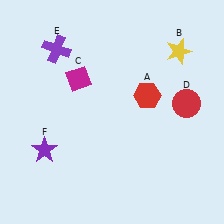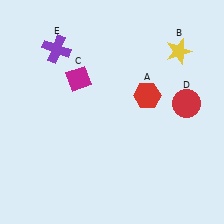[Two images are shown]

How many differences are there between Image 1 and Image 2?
There is 1 difference between the two images.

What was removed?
The purple star (F) was removed in Image 2.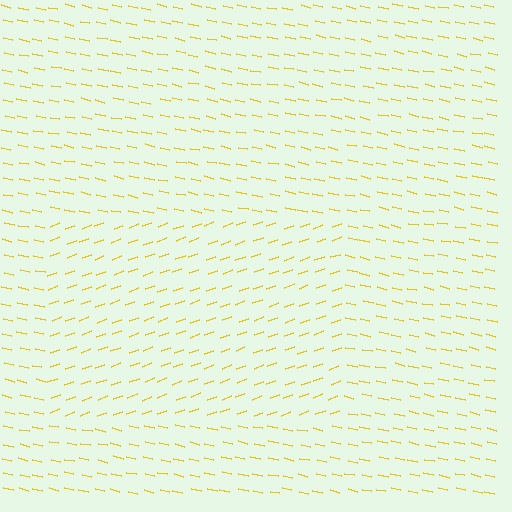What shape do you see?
I see a rectangle.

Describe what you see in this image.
The image is filled with small yellow line segments. A rectangle region in the image has lines oriented differently from the surrounding lines, creating a visible texture boundary.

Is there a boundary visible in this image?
Yes, there is a texture boundary formed by a change in line orientation.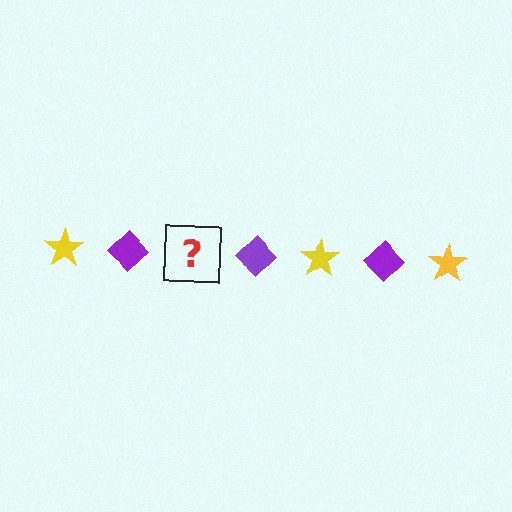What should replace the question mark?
The question mark should be replaced with a yellow star.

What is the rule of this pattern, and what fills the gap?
The rule is that the pattern alternates between yellow star and purple diamond. The gap should be filled with a yellow star.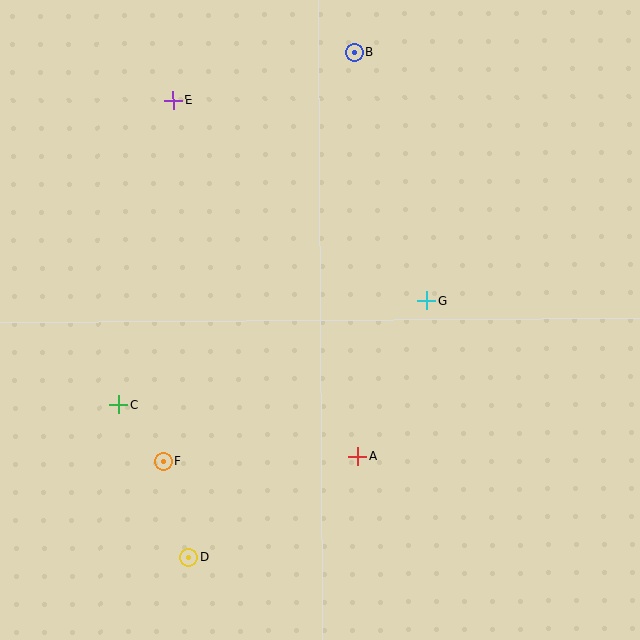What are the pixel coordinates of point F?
Point F is at (163, 461).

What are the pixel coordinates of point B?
Point B is at (354, 52).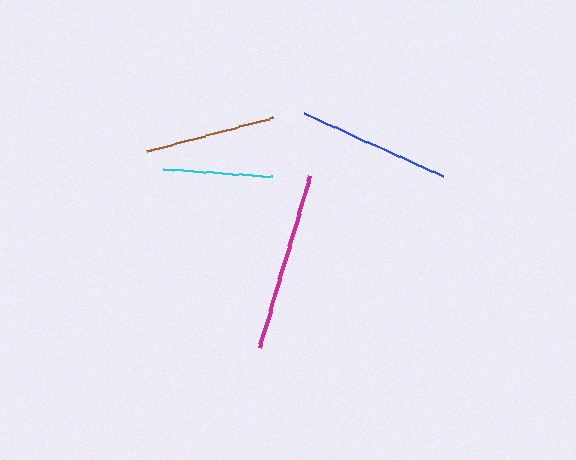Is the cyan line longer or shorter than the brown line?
The brown line is longer than the cyan line.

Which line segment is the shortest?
The cyan line is the shortest at approximately 110 pixels.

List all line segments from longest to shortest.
From longest to shortest: magenta, blue, brown, cyan.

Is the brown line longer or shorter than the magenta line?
The magenta line is longer than the brown line.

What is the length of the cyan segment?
The cyan segment is approximately 110 pixels long.